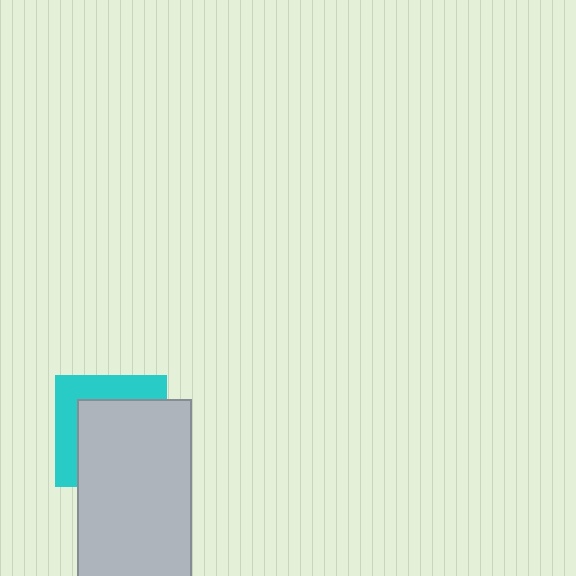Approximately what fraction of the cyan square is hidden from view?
Roughly 63% of the cyan square is hidden behind the light gray rectangle.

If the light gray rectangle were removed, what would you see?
You would see the complete cyan square.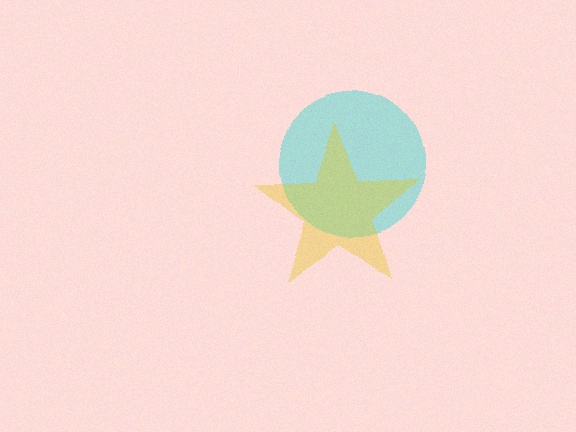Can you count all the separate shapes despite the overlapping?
Yes, there are 2 separate shapes.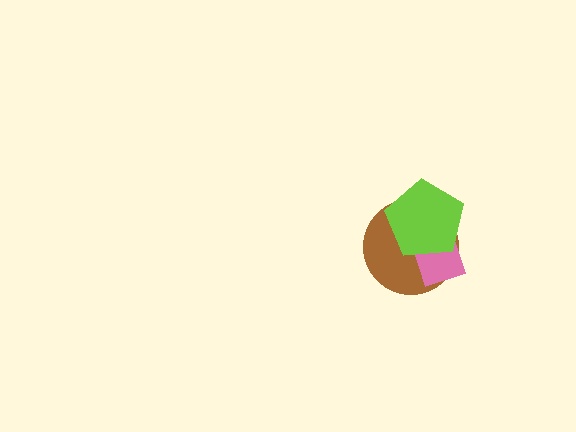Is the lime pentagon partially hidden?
No, no other shape covers it.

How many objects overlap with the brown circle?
2 objects overlap with the brown circle.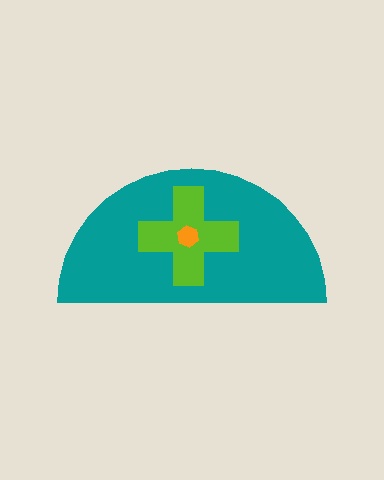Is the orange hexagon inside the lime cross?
Yes.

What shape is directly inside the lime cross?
The orange hexagon.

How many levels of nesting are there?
3.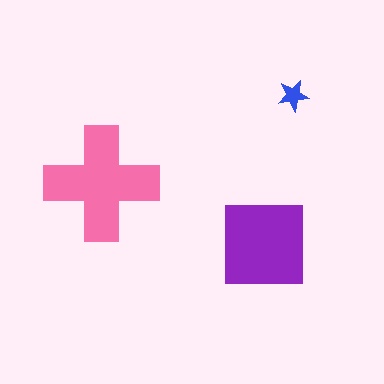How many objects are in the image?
There are 3 objects in the image.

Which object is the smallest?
The blue star.